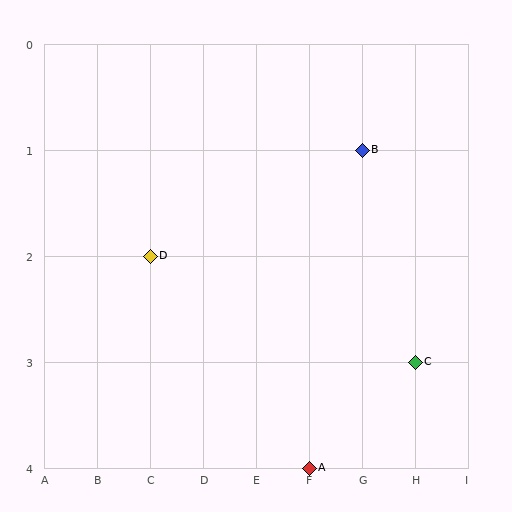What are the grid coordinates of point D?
Point D is at grid coordinates (C, 2).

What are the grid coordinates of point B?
Point B is at grid coordinates (G, 1).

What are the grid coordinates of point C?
Point C is at grid coordinates (H, 3).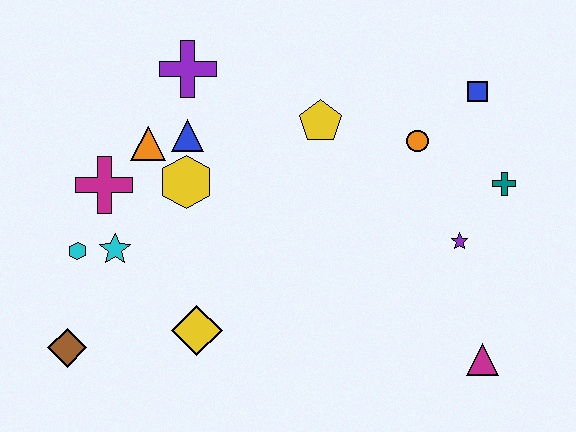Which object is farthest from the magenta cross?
The magenta triangle is farthest from the magenta cross.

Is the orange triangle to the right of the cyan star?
Yes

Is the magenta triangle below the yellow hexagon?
Yes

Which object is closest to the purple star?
The teal cross is closest to the purple star.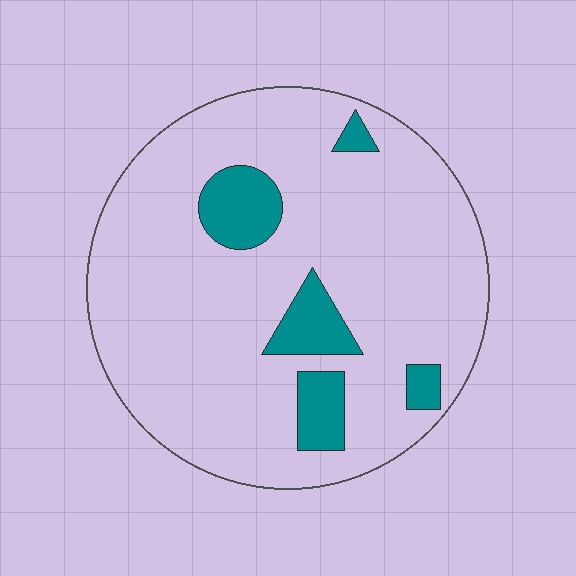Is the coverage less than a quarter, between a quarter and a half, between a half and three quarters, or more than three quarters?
Less than a quarter.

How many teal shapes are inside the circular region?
5.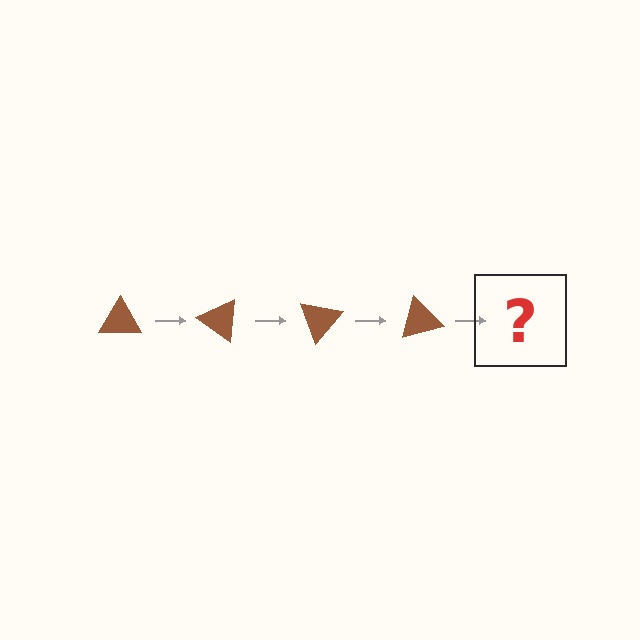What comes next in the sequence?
The next element should be a brown triangle rotated 140 degrees.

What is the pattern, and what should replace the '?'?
The pattern is that the triangle rotates 35 degrees each step. The '?' should be a brown triangle rotated 140 degrees.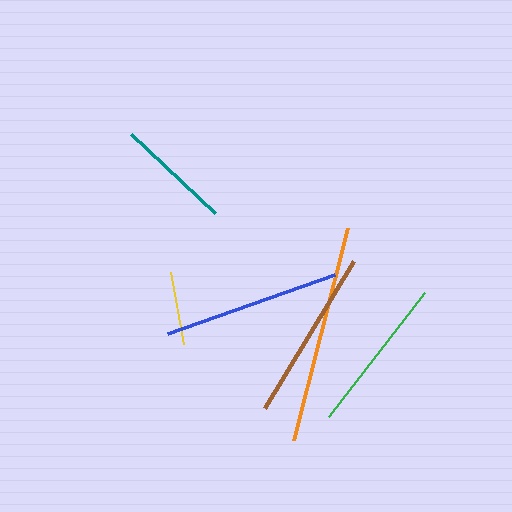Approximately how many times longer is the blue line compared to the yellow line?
The blue line is approximately 2.4 times the length of the yellow line.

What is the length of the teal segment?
The teal segment is approximately 115 pixels long.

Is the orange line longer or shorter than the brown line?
The orange line is longer than the brown line.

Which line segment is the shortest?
The yellow line is the shortest at approximately 73 pixels.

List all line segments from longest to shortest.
From longest to shortest: orange, blue, brown, green, teal, yellow.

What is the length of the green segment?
The green segment is approximately 156 pixels long.